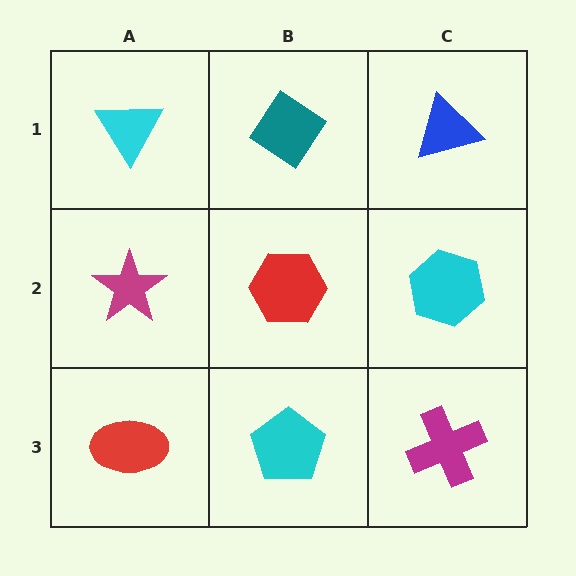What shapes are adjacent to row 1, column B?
A red hexagon (row 2, column B), a cyan triangle (row 1, column A), a blue triangle (row 1, column C).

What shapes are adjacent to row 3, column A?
A magenta star (row 2, column A), a cyan pentagon (row 3, column B).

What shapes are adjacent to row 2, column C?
A blue triangle (row 1, column C), a magenta cross (row 3, column C), a red hexagon (row 2, column B).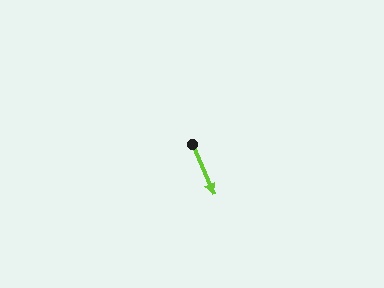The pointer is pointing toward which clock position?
Roughly 5 o'clock.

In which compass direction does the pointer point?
Southeast.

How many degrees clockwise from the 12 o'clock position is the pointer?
Approximately 156 degrees.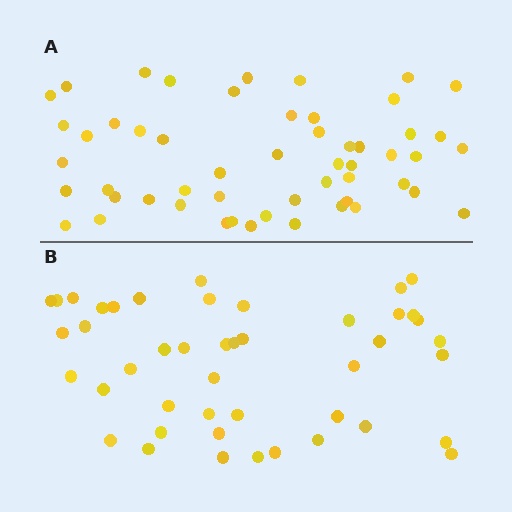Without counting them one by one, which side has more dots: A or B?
Region A (the top region) has more dots.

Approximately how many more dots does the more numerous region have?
Region A has roughly 8 or so more dots than region B.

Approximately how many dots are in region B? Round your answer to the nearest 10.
About 40 dots. (The exact count is 45, which rounds to 40.)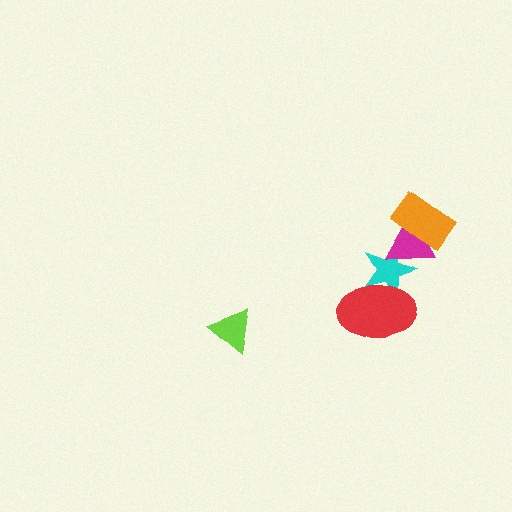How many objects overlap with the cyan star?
2 objects overlap with the cyan star.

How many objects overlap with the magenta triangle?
2 objects overlap with the magenta triangle.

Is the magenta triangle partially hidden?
Yes, it is partially covered by another shape.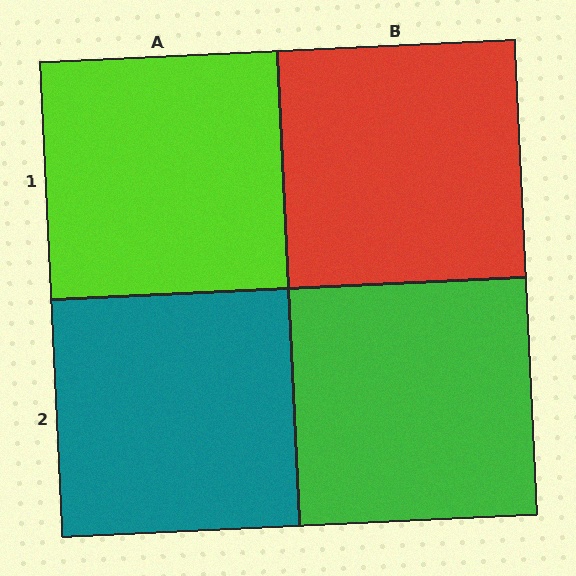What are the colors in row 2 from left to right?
Teal, green.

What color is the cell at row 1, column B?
Red.